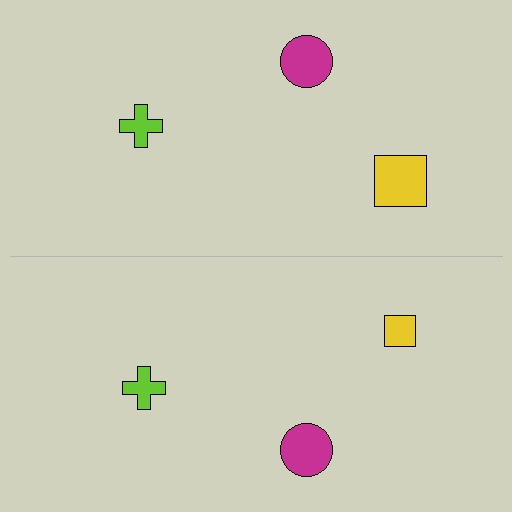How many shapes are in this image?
There are 6 shapes in this image.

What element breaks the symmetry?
The yellow square on the bottom side has a different size than its mirror counterpart.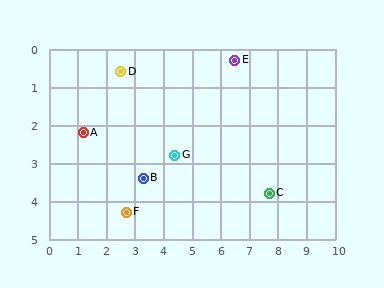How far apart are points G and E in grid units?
Points G and E are about 3.3 grid units apart.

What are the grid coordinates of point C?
Point C is at approximately (7.7, 3.8).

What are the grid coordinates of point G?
Point G is at approximately (4.4, 2.8).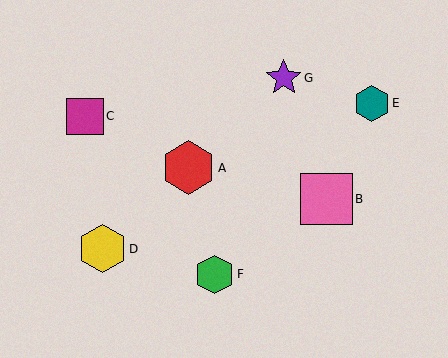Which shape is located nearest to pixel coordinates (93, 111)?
The magenta square (labeled C) at (85, 116) is nearest to that location.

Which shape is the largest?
The red hexagon (labeled A) is the largest.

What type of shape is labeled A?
Shape A is a red hexagon.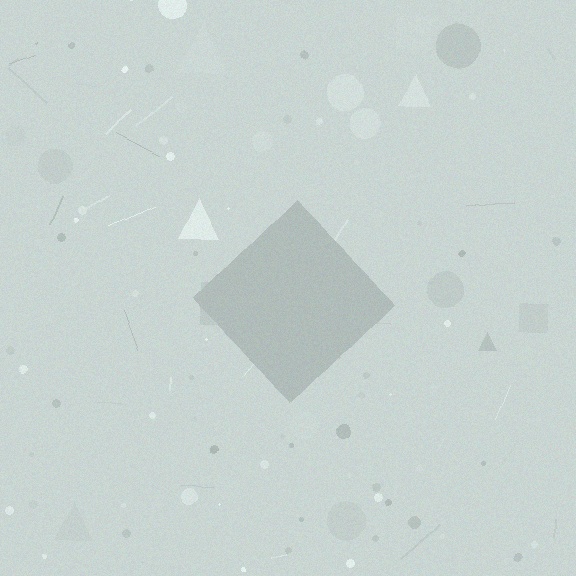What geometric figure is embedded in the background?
A diamond is embedded in the background.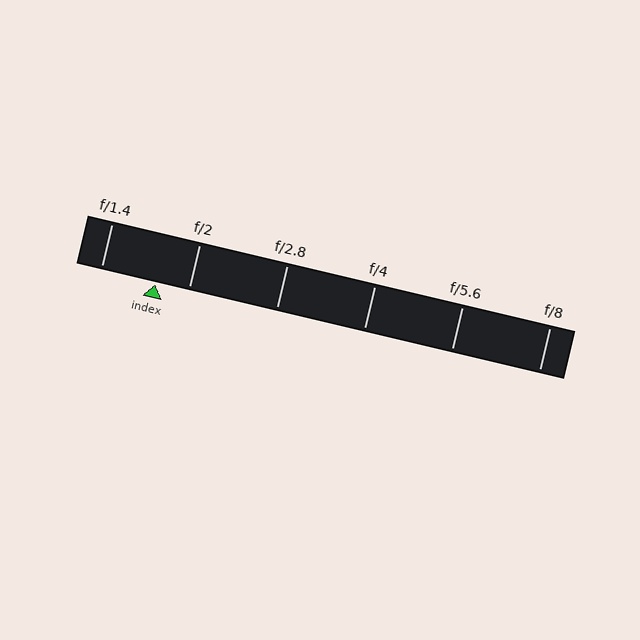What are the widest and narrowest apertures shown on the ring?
The widest aperture shown is f/1.4 and the narrowest is f/8.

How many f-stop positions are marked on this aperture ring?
There are 6 f-stop positions marked.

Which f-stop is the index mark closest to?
The index mark is closest to f/2.